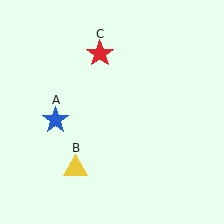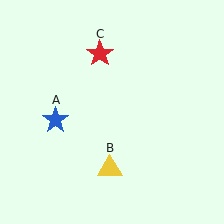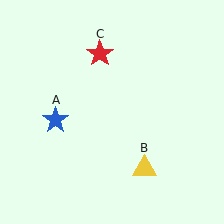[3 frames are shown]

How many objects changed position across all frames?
1 object changed position: yellow triangle (object B).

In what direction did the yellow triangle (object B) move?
The yellow triangle (object B) moved right.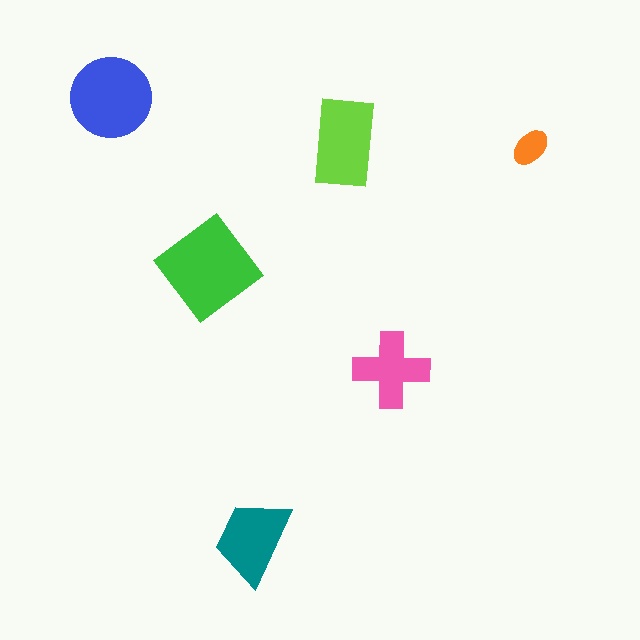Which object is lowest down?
The teal trapezoid is bottommost.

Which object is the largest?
The green diamond.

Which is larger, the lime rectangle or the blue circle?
The blue circle.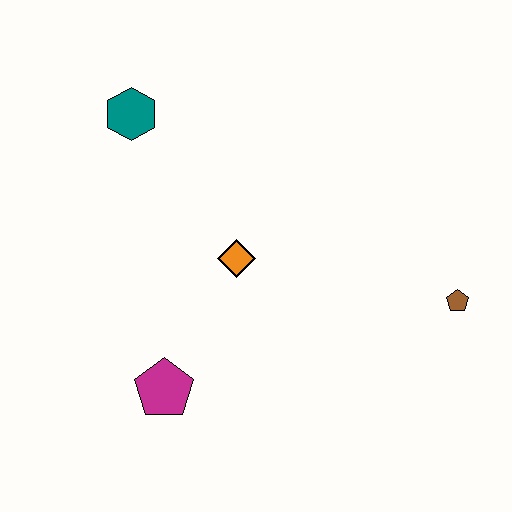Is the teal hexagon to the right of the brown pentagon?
No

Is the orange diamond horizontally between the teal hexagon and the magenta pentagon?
No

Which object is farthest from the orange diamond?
The brown pentagon is farthest from the orange diamond.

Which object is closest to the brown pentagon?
The orange diamond is closest to the brown pentagon.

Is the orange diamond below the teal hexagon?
Yes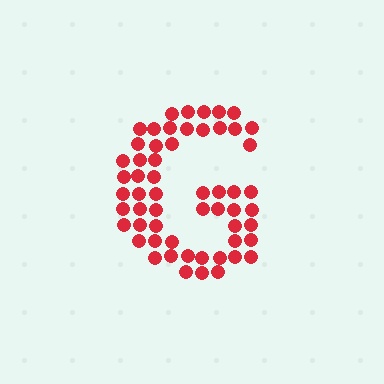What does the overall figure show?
The overall figure shows the letter G.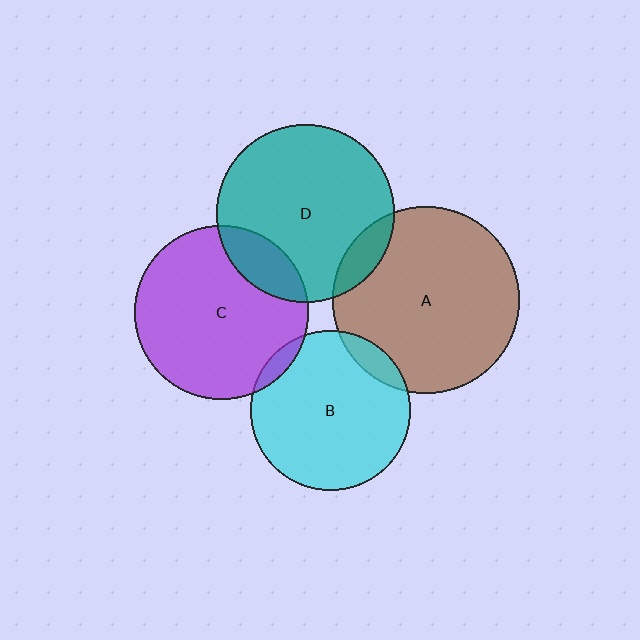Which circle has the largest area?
Circle A (brown).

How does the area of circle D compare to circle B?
Approximately 1.2 times.